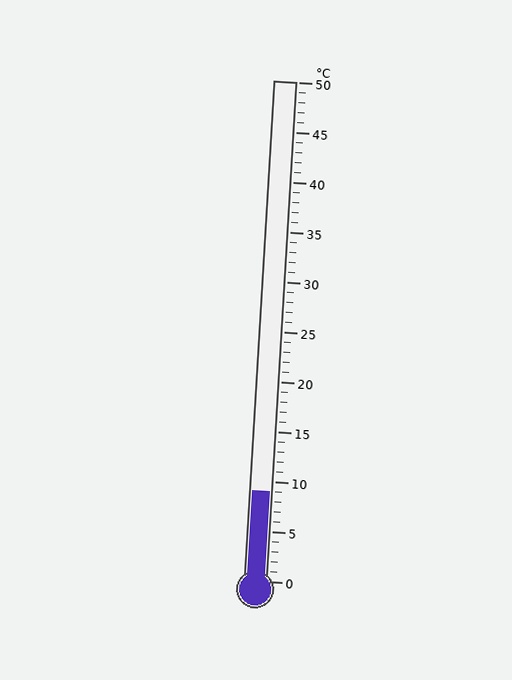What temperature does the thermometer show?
The thermometer shows approximately 9°C.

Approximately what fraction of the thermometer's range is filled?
The thermometer is filled to approximately 20% of its range.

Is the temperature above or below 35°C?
The temperature is below 35°C.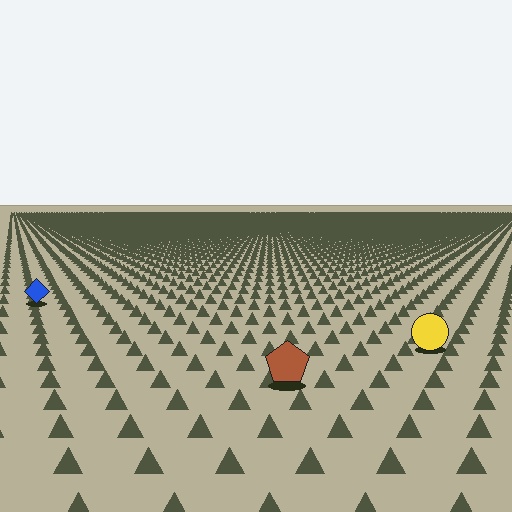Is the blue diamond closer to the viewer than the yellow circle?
No. The yellow circle is closer — you can tell from the texture gradient: the ground texture is coarser near it.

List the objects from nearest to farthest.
From nearest to farthest: the brown pentagon, the yellow circle, the blue diamond.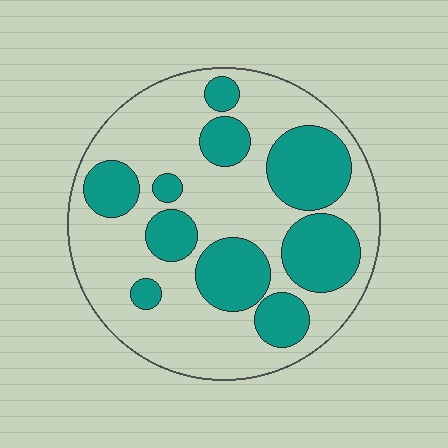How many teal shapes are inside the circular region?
10.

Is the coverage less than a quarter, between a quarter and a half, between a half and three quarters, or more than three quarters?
Between a quarter and a half.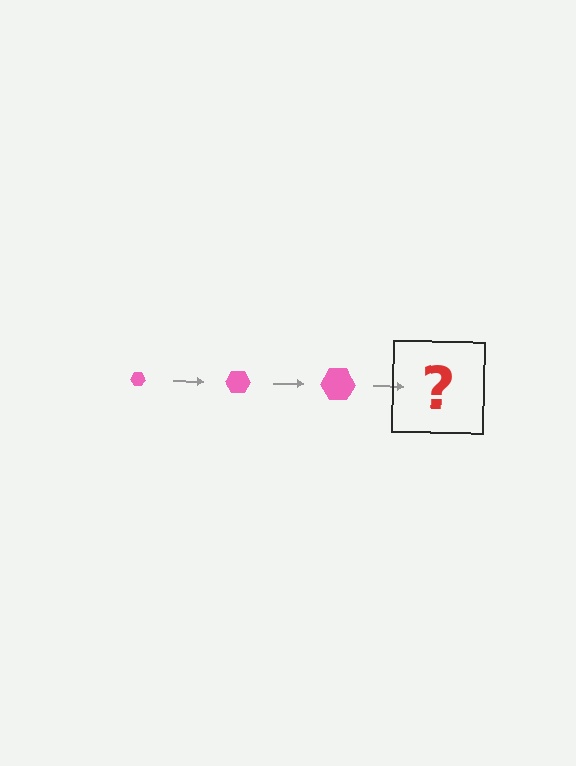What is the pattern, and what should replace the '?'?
The pattern is that the hexagon gets progressively larger each step. The '?' should be a pink hexagon, larger than the previous one.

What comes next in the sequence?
The next element should be a pink hexagon, larger than the previous one.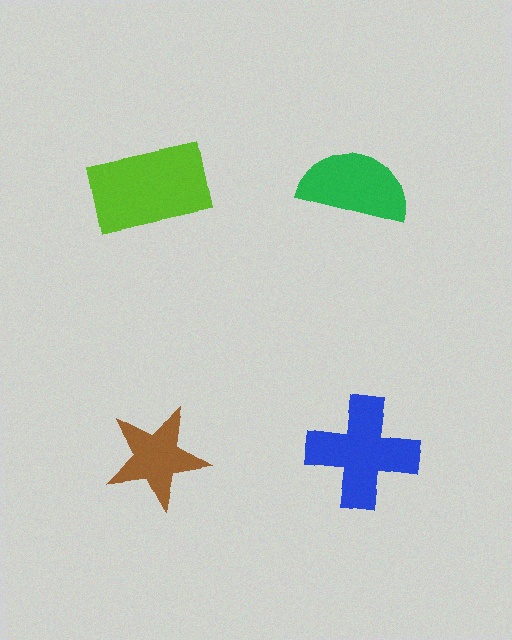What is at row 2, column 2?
A blue cross.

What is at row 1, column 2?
A green semicircle.